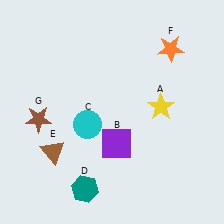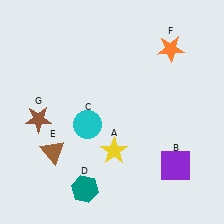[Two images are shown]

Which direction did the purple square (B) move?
The purple square (B) moved right.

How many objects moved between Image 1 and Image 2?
2 objects moved between the two images.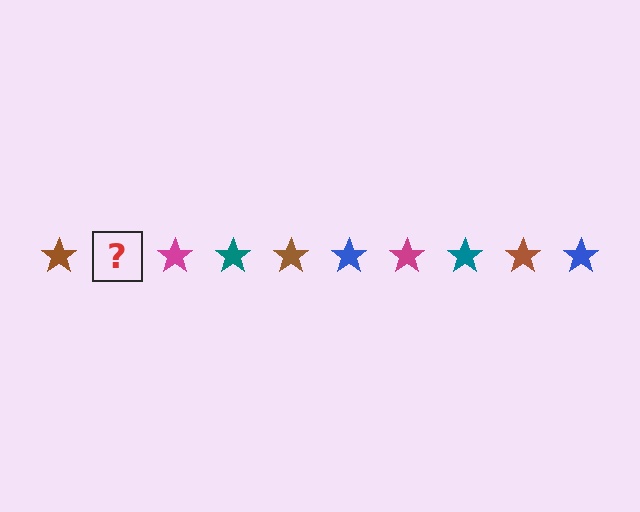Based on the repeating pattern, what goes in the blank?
The blank should be a blue star.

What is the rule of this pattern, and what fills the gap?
The rule is that the pattern cycles through brown, blue, magenta, teal stars. The gap should be filled with a blue star.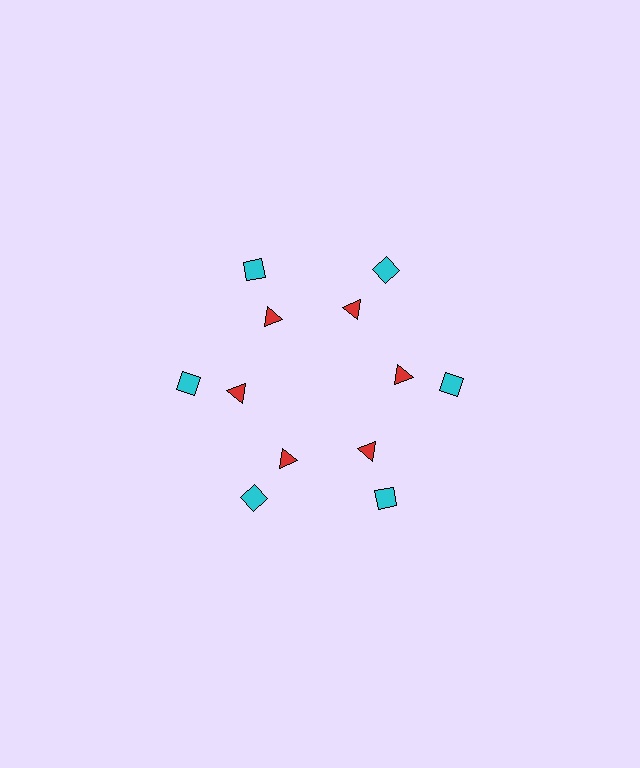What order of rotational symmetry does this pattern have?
This pattern has 6-fold rotational symmetry.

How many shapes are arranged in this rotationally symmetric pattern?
There are 12 shapes, arranged in 6 groups of 2.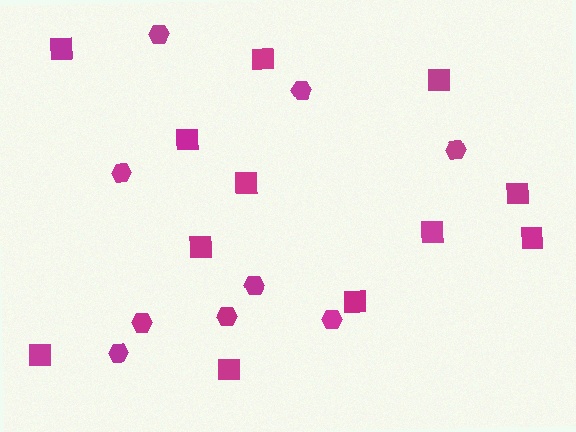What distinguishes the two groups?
There are 2 groups: one group of squares (12) and one group of hexagons (9).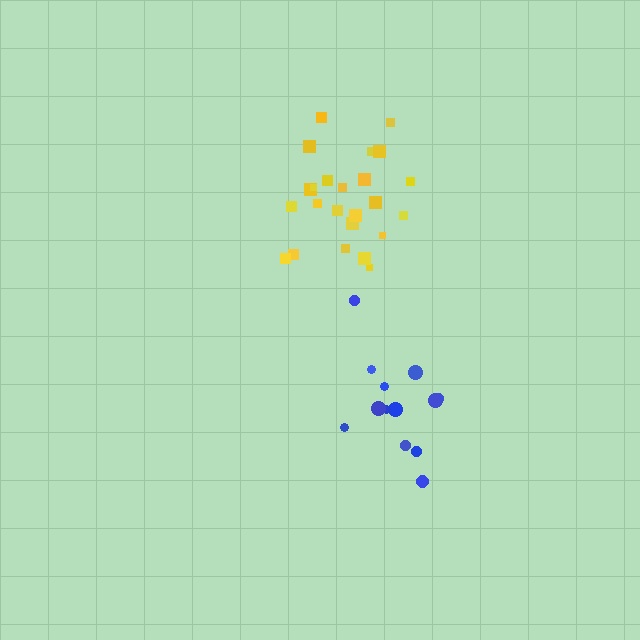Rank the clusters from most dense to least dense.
yellow, blue.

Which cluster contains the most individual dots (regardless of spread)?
Yellow (24).